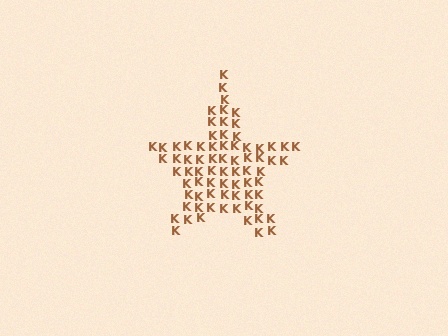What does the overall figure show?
The overall figure shows a star.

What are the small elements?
The small elements are letter K's.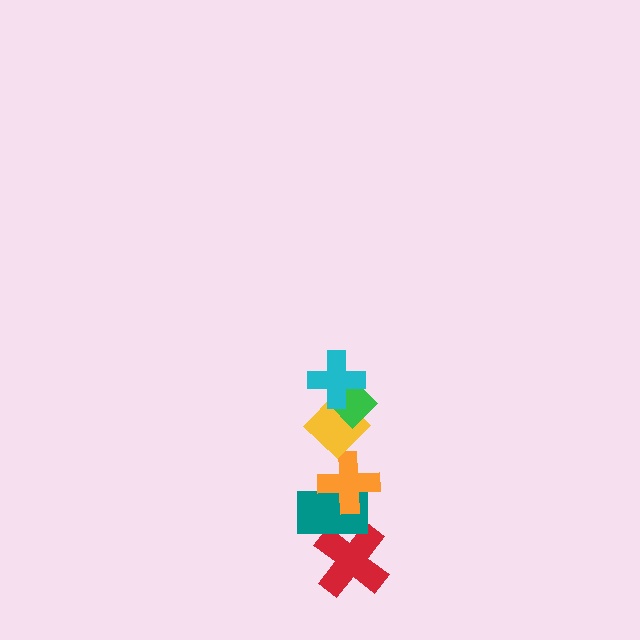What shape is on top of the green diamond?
The cyan cross is on top of the green diamond.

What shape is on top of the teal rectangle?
The orange cross is on top of the teal rectangle.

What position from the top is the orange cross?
The orange cross is 4th from the top.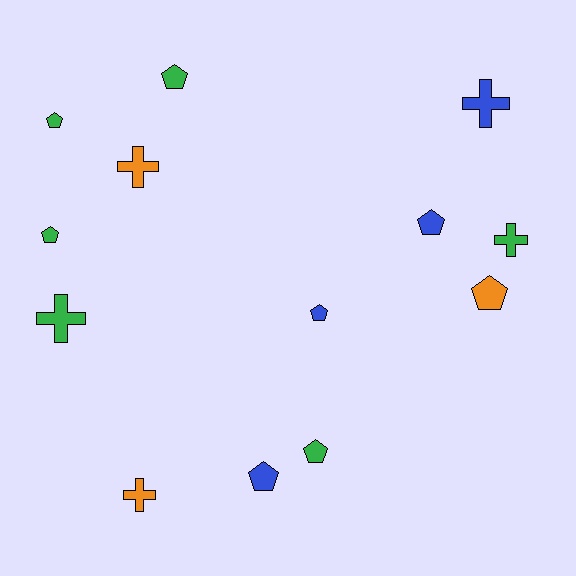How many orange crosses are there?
There are 2 orange crosses.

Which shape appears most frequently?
Pentagon, with 8 objects.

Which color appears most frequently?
Green, with 6 objects.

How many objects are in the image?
There are 13 objects.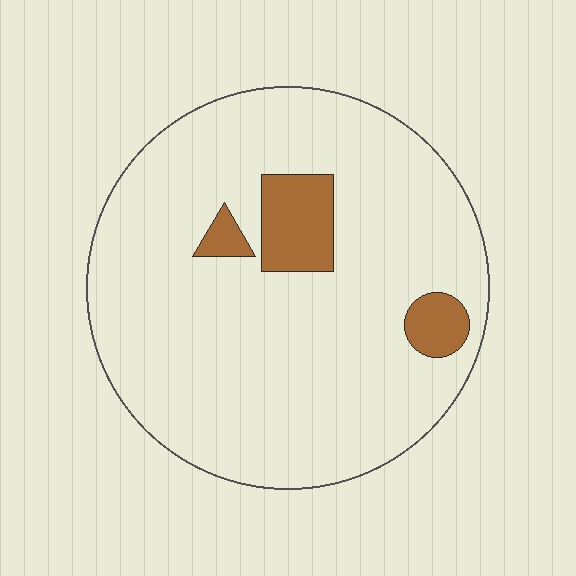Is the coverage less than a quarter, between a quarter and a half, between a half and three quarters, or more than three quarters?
Less than a quarter.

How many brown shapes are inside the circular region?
3.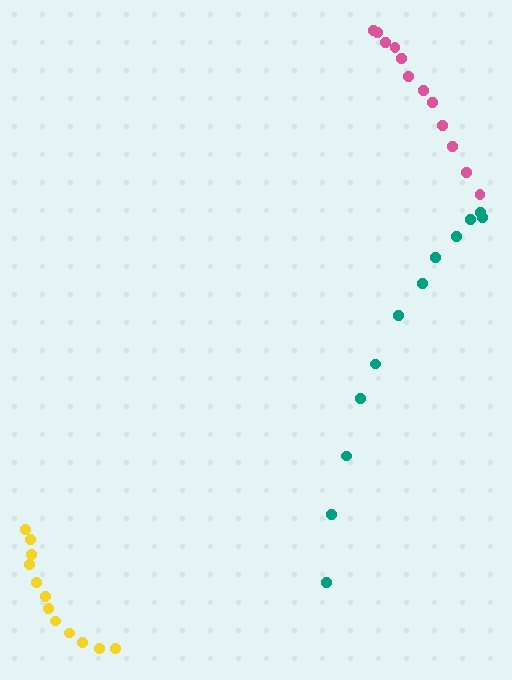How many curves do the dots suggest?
There are 3 distinct paths.